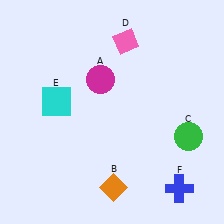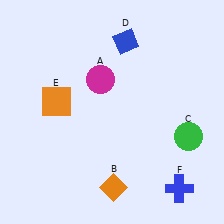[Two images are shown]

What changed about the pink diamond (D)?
In Image 1, D is pink. In Image 2, it changed to blue.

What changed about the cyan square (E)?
In Image 1, E is cyan. In Image 2, it changed to orange.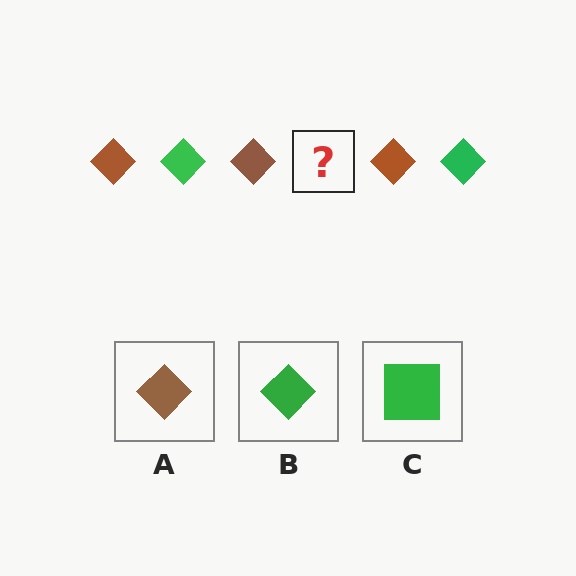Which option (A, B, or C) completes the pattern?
B.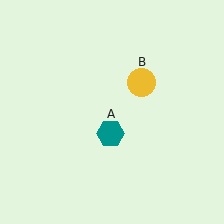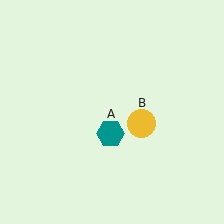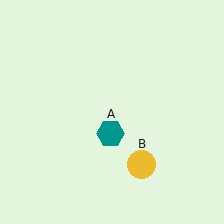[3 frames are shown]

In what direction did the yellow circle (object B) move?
The yellow circle (object B) moved down.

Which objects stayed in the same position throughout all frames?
Teal hexagon (object A) remained stationary.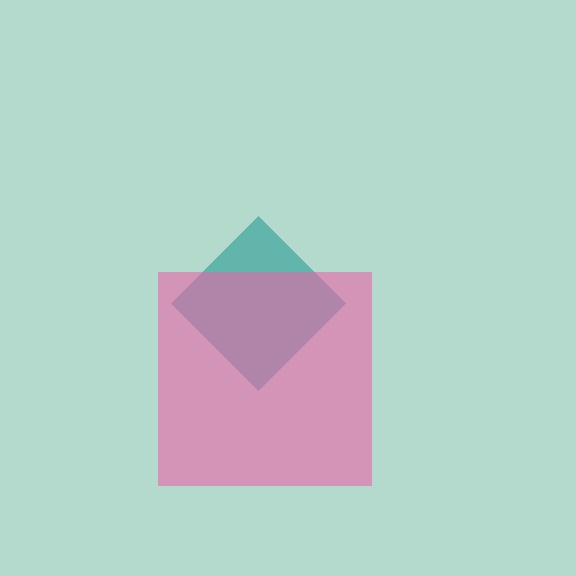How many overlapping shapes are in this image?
There are 2 overlapping shapes in the image.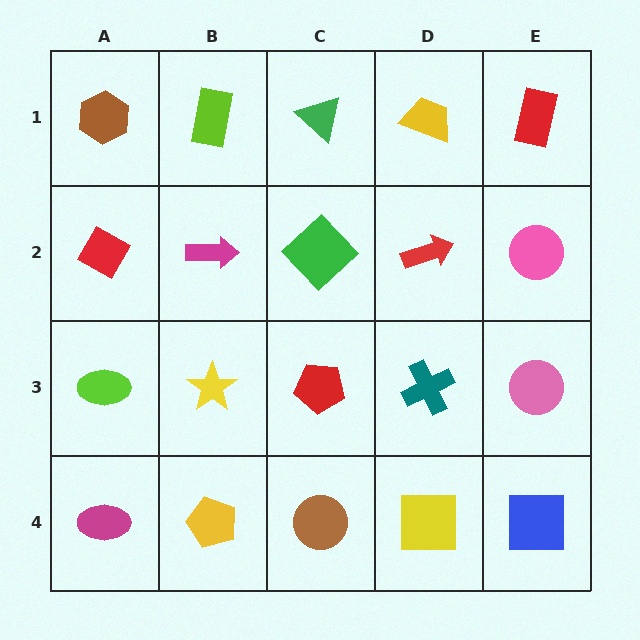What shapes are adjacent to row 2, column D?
A yellow trapezoid (row 1, column D), a teal cross (row 3, column D), a green diamond (row 2, column C), a pink circle (row 2, column E).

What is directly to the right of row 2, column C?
A red arrow.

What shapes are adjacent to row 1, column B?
A magenta arrow (row 2, column B), a brown hexagon (row 1, column A), a green triangle (row 1, column C).